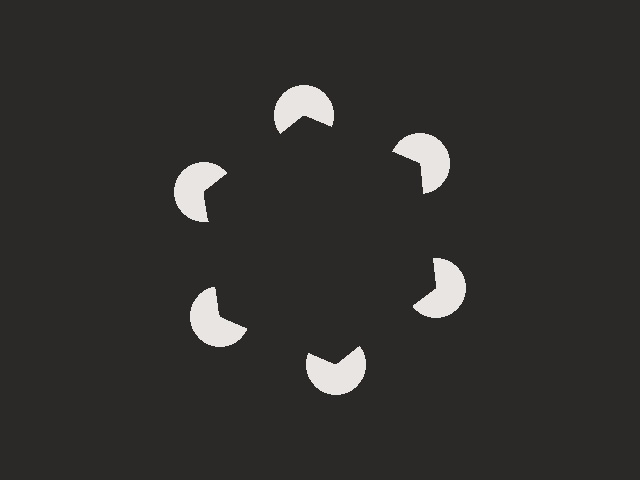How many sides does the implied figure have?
6 sides.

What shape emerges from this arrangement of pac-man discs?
An illusory hexagon — its edges are inferred from the aligned wedge cuts in the pac-man discs, not physically drawn.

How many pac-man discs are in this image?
There are 6 — one at each vertex of the illusory hexagon.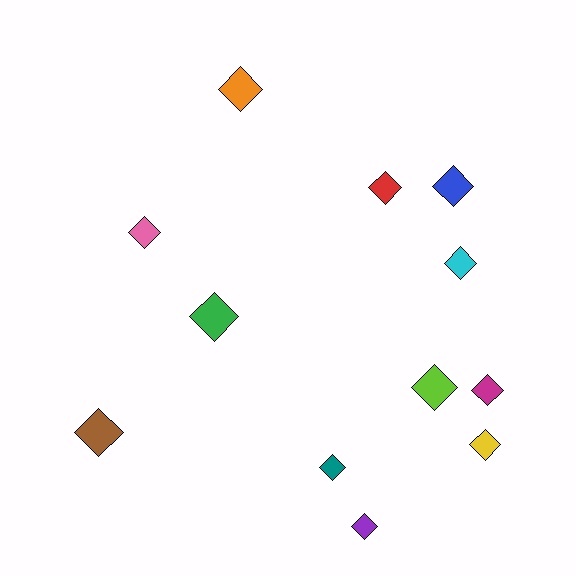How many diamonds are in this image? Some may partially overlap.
There are 12 diamonds.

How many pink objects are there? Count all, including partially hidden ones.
There is 1 pink object.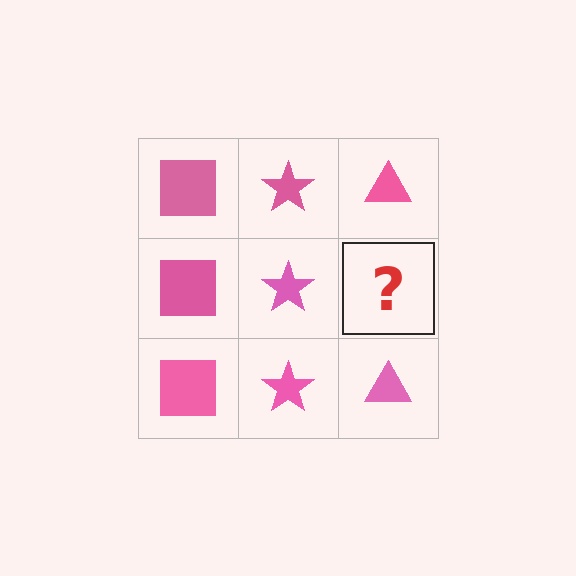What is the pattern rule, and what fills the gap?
The rule is that each column has a consistent shape. The gap should be filled with a pink triangle.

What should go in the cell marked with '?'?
The missing cell should contain a pink triangle.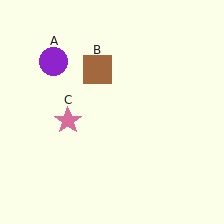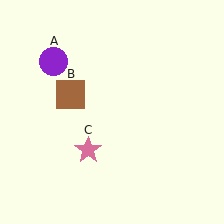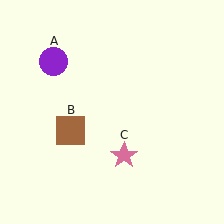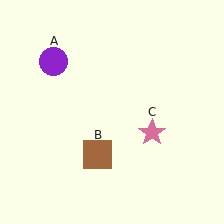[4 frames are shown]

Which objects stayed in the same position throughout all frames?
Purple circle (object A) remained stationary.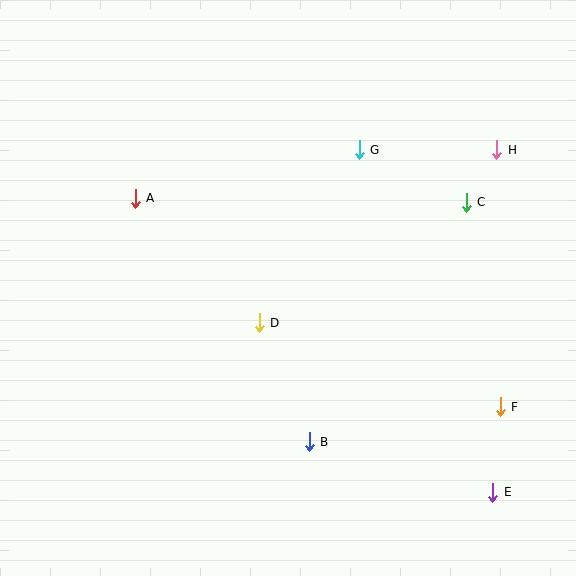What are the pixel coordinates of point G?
Point G is at (359, 150).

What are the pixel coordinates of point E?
Point E is at (493, 492).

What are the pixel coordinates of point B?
Point B is at (309, 442).